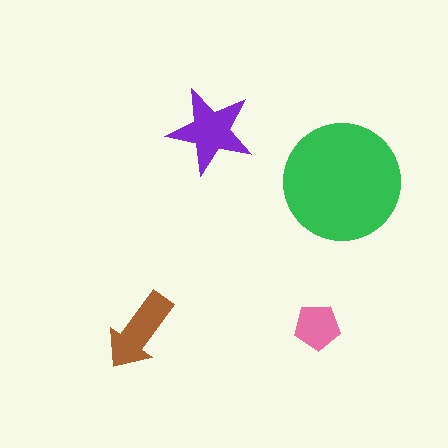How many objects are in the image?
There are 4 objects in the image.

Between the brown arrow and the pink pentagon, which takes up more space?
The brown arrow.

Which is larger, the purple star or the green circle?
The green circle.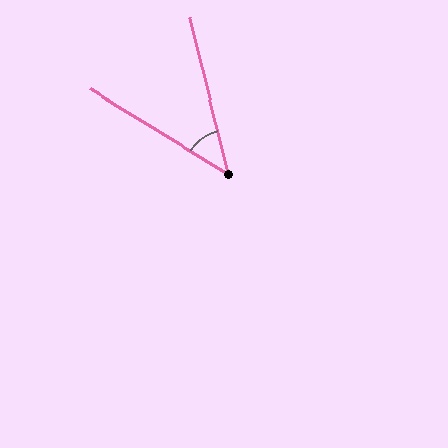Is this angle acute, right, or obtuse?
It is acute.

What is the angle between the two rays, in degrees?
Approximately 45 degrees.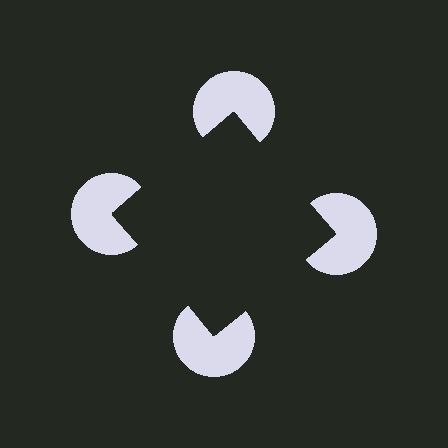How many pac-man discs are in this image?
There are 4 — one at each vertex of the illusory square.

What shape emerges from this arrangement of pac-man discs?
An illusory square — its edges are inferred from the aligned wedge cuts in the pac-man discs, not physically drawn.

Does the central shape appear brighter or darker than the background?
It typically appears slightly darker than the background, even though no actual brightness change is drawn.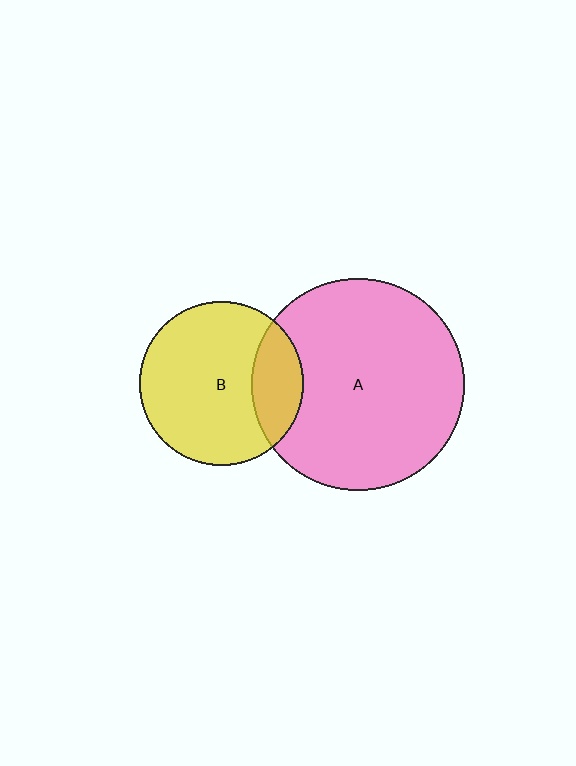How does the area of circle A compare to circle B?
Approximately 1.7 times.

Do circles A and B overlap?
Yes.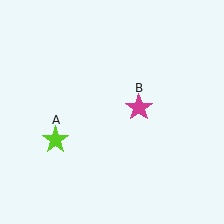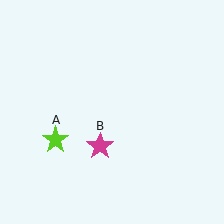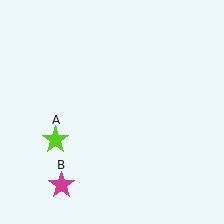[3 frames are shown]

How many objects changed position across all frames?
1 object changed position: magenta star (object B).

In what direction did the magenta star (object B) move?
The magenta star (object B) moved down and to the left.